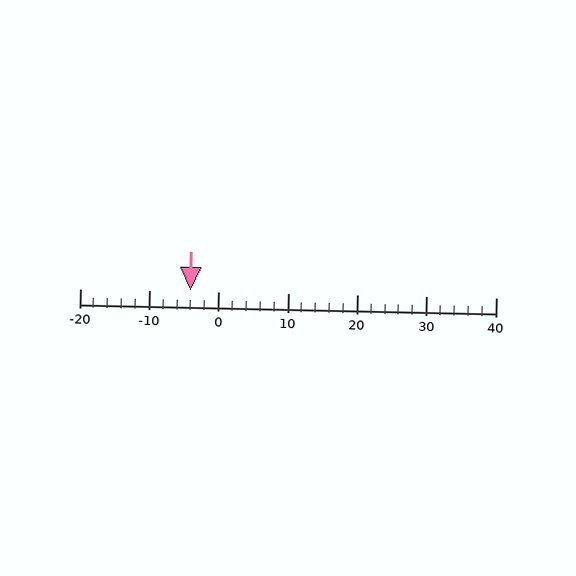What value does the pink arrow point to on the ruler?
The pink arrow points to approximately -4.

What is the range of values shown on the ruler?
The ruler shows values from -20 to 40.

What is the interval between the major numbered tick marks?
The major tick marks are spaced 10 units apart.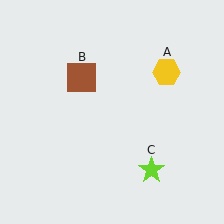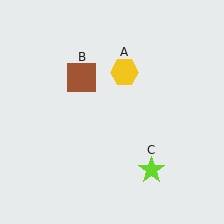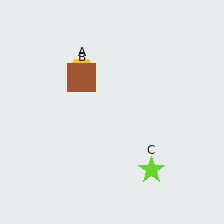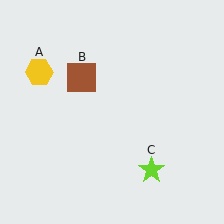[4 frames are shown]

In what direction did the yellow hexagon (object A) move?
The yellow hexagon (object A) moved left.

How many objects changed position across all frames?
1 object changed position: yellow hexagon (object A).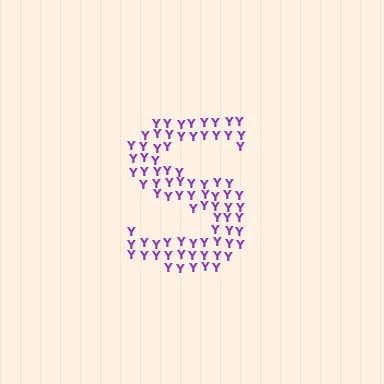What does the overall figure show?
The overall figure shows the letter S.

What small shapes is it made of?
It is made of small letter Y's.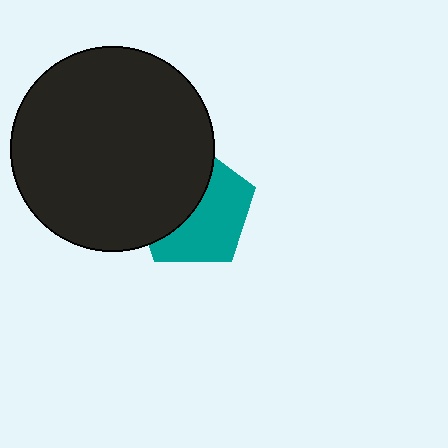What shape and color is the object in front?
The object in front is a black circle.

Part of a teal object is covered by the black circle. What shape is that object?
It is a pentagon.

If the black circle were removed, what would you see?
You would see the complete teal pentagon.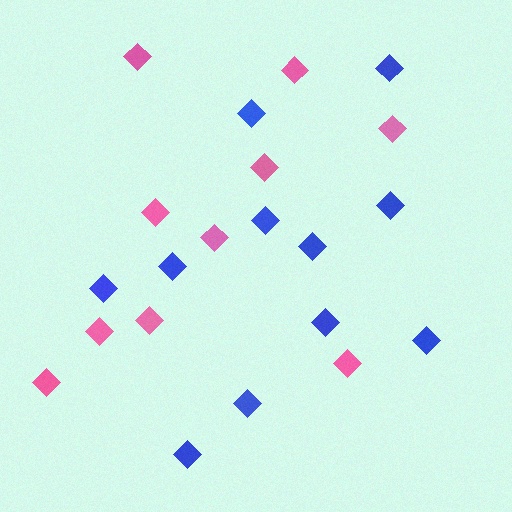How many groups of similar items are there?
There are 2 groups: one group of blue diamonds (11) and one group of pink diamonds (10).